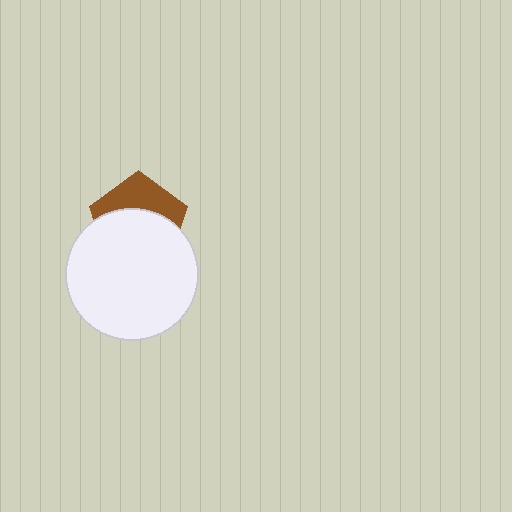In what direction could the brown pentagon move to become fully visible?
The brown pentagon could move up. That would shift it out from behind the white circle entirely.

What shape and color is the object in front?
The object in front is a white circle.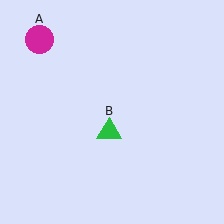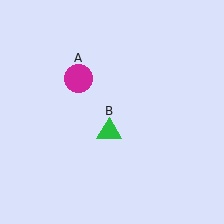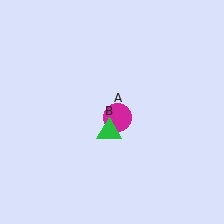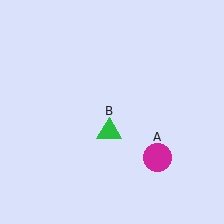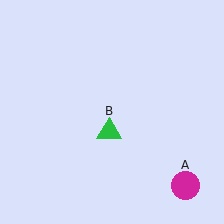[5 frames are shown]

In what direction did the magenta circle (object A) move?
The magenta circle (object A) moved down and to the right.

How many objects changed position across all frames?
1 object changed position: magenta circle (object A).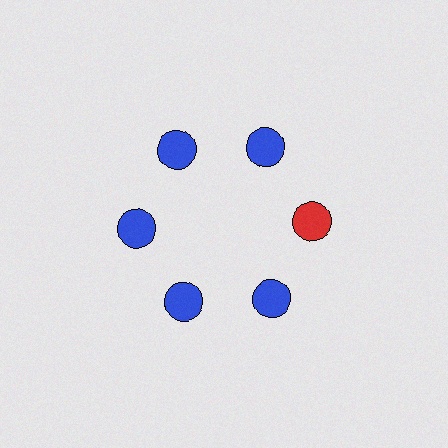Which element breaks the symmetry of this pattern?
The red circle at roughly the 3 o'clock position breaks the symmetry. All other shapes are blue circles.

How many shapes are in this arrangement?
There are 6 shapes arranged in a ring pattern.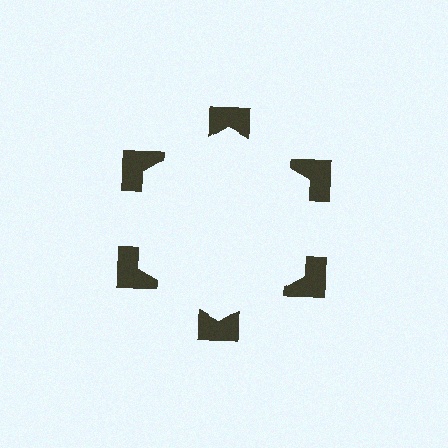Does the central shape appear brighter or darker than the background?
It typically appears slightly brighter than the background, even though no actual brightness change is drawn.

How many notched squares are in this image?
There are 6 — one at each vertex of the illusory hexagon.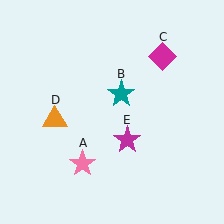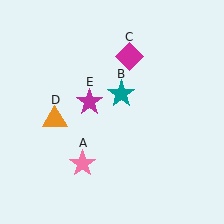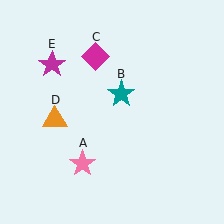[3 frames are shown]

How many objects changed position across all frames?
2 objects changed position: magenta diamond (object C), magenta star (object E).